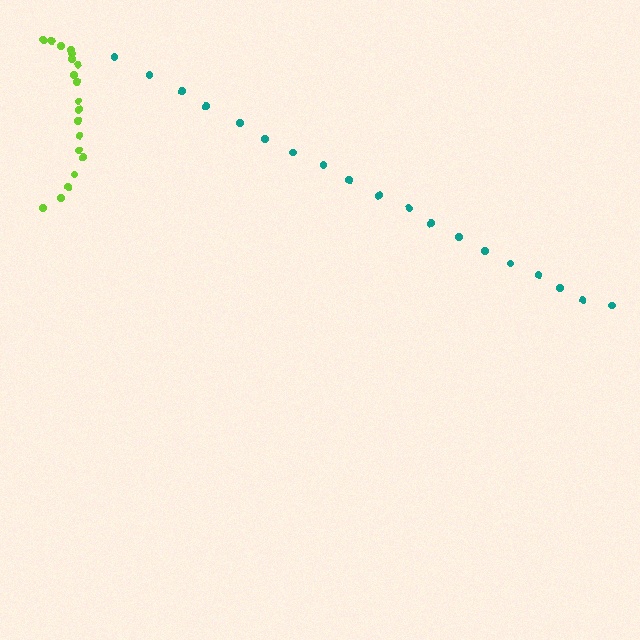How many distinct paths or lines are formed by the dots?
There are 2 distinct paths.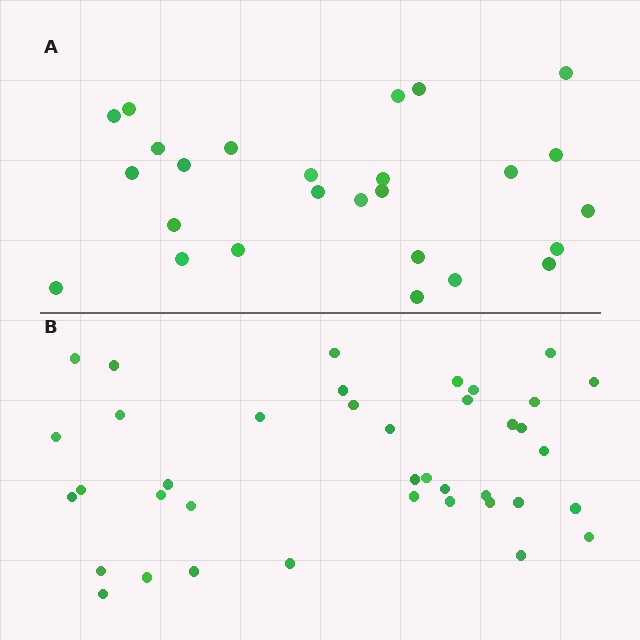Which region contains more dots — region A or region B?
Region B (the bottom region) has more dots.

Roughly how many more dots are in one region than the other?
Region B has approximately 15 more dots than region A.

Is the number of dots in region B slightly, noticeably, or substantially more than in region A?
Region B has substantially more. The ratio is roughly 1.5 to 1.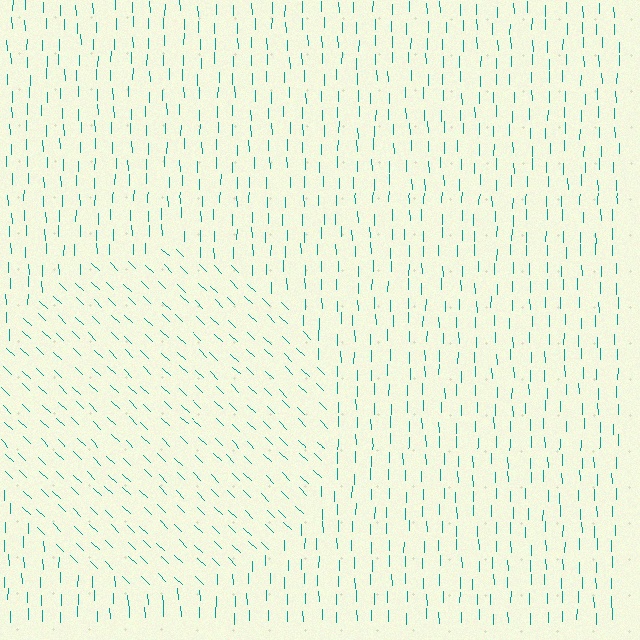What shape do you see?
I see a circle.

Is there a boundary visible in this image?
Yes, there is a texture boundary formed by a change in line orientation.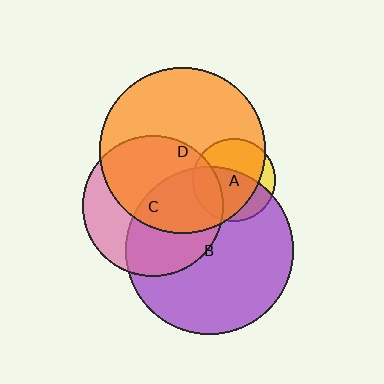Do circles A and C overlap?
Yes.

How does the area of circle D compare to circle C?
Approximately 1.4 times.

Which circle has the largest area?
Circle B (purple).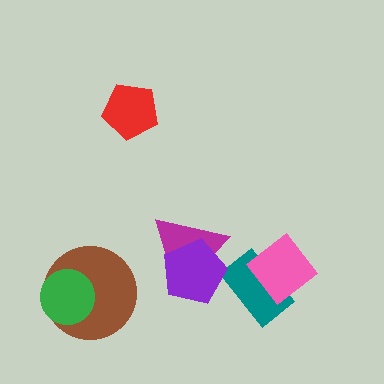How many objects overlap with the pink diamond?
1 object overlaps with the pink diamond.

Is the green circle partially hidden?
No, no other shape covers it.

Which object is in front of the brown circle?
The green circle is in front of the brown circle.